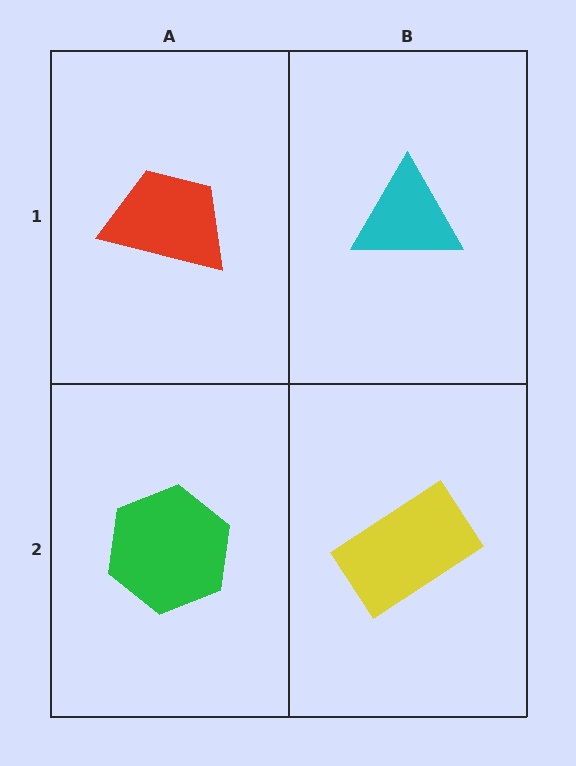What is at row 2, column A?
A green hexagon.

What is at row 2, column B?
A yellow rectangle.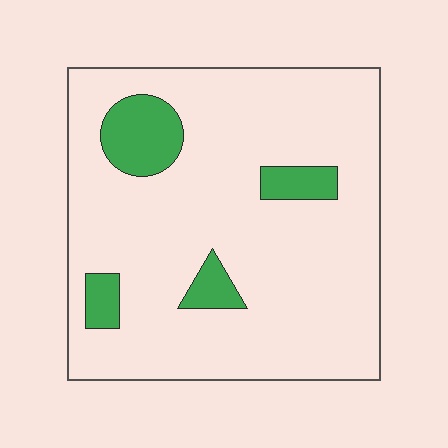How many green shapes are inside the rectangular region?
4.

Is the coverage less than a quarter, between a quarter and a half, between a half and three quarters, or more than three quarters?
Less than a quarter.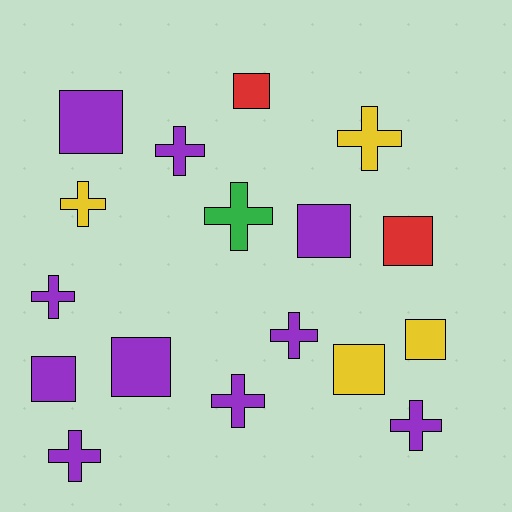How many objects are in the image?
There are 17 objects.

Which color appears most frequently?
Purple, with 10 objects.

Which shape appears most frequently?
Cross, with 9 objects.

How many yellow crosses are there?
There are 2 yellow crosses.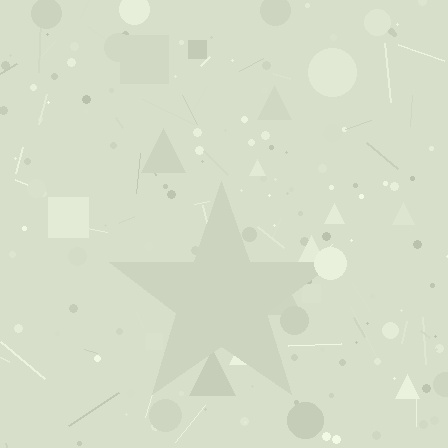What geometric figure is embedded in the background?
A star is embedded in the background.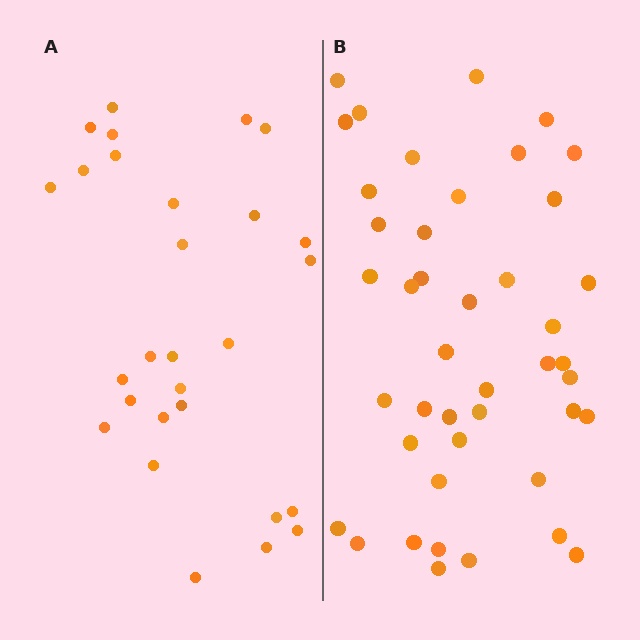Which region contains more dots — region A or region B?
Region B (the right region) has more dots.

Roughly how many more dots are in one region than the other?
Region B has approximately 15 more dots than region A.